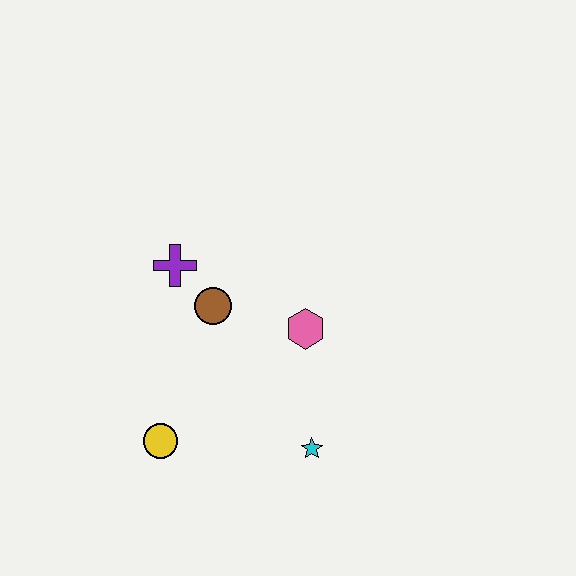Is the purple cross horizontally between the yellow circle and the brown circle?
Yes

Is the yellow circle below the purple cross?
Yes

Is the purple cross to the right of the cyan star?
No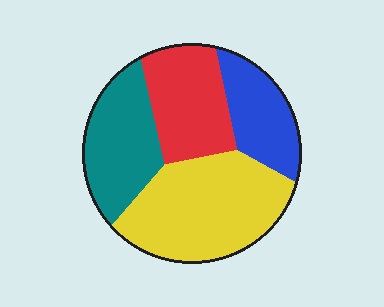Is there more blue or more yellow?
Yellow.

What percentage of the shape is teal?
Teal covers roughly 25% of the shape.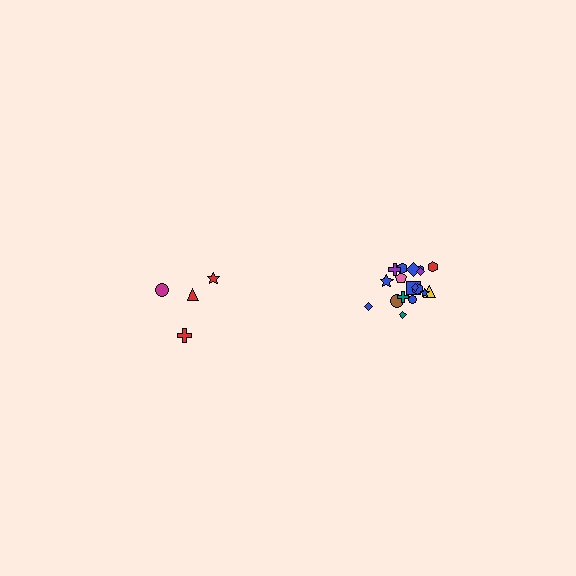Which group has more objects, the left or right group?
The right group.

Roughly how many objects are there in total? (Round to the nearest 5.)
Roughly 20 objects in total.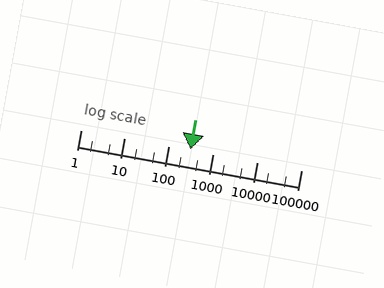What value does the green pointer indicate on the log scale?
The pointer indicates approximately 310.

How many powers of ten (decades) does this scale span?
The scale spans 5 decades, from 1 to 100000.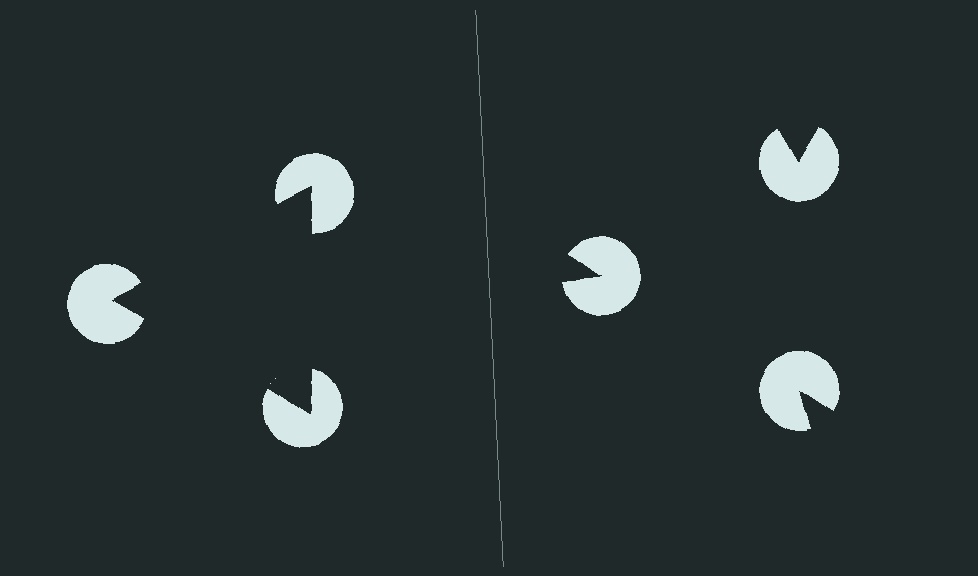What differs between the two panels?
The pac-man discs are positioned identically on both sides; only the wedge orientations differ. On the left they align to a triangle; on the right they are misaligned.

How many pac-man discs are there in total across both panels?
6 — 3 on each side.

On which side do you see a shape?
An illusory triangle appears on the left side. On the right side the wedge cuts are rotated, so no coherent shape forms.